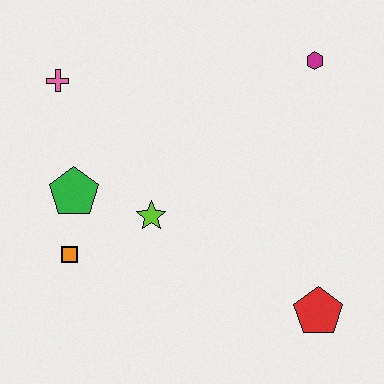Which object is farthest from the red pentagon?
The pink cross is farthest from the red pentagon.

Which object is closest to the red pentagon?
The lime star is closest to the red pentagon.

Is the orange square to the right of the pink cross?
Yes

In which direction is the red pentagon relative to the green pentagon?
The red pentagon is to the right of the green pentagon.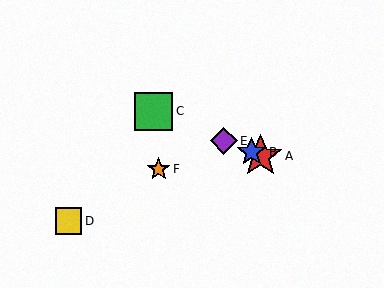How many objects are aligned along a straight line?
4 objects (A, B, C, E) are aligned along a straight line.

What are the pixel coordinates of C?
Object C is at (153, 111).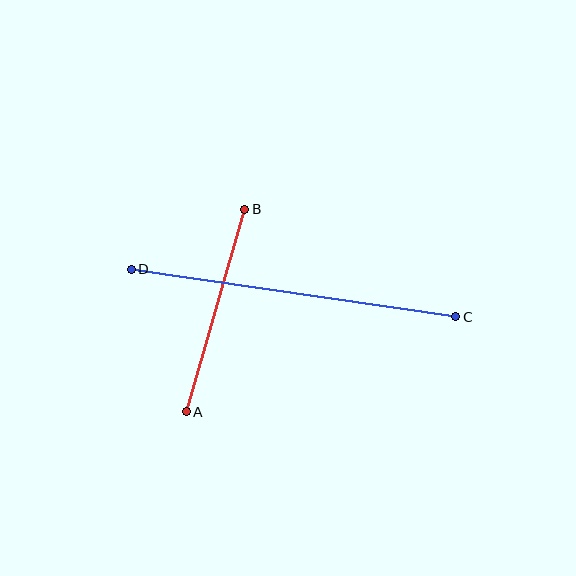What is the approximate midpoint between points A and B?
The midpoint is at approximately (216, 310) pixels.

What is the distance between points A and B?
The distance is approximately 211 pixels.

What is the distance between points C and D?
The distance is approximately 328 pixels.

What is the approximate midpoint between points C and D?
The midpoint is at approximately (293, 293) pixels.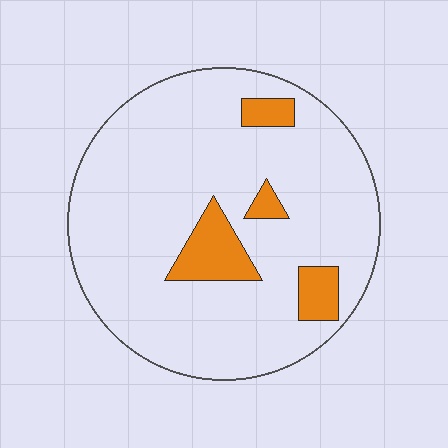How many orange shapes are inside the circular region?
4.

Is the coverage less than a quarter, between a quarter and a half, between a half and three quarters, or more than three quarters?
Less than a quarter.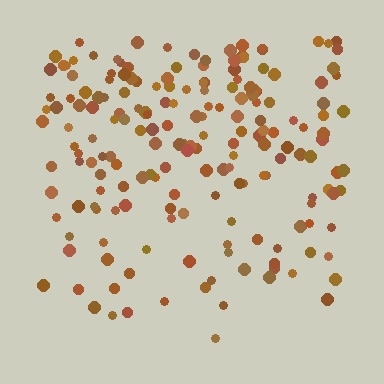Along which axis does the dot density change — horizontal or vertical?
Vertical.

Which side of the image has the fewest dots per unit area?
The bottom.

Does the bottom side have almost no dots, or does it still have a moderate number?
Still a moderate number, just noticeably fewer than the top.